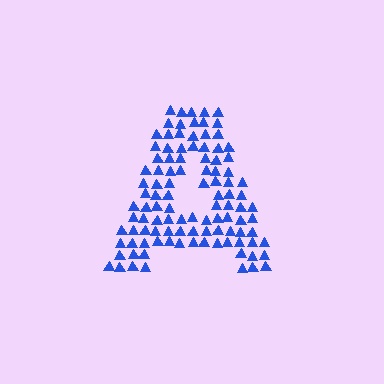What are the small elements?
The small elements are triangles.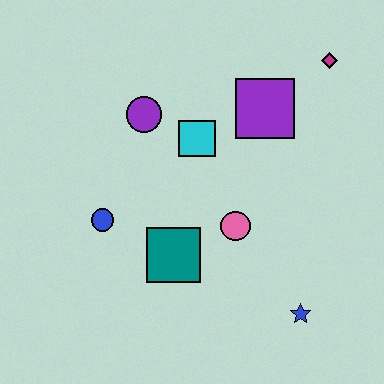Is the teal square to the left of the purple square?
Yes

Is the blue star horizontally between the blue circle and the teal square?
No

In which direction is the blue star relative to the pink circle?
The blue star is below the pink circle.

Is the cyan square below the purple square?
Yes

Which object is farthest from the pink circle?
The magenta diamond is farthest from the pink circle.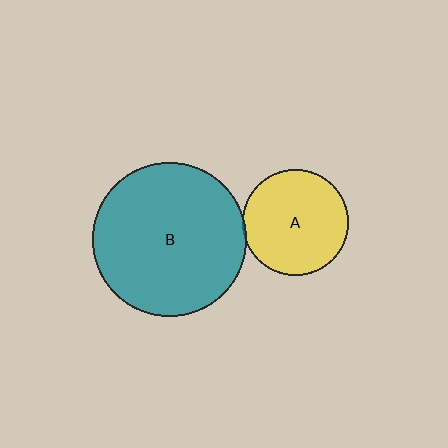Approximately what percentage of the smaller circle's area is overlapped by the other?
Approximately 5%.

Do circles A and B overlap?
Yes.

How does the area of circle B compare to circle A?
Approximately 2.1 times.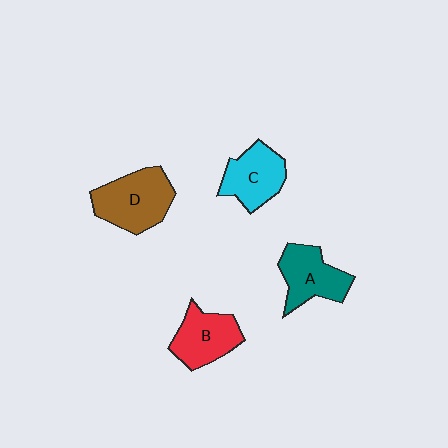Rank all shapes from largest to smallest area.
From largest to smallest: D (brown), A (teal), B (red), C (cyan).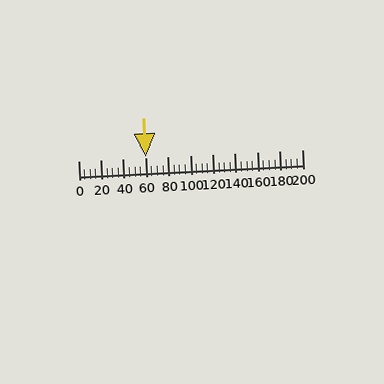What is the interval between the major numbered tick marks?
The major tick marks are spaced 20 units apart.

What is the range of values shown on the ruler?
The ruler shows values from 0 to 200.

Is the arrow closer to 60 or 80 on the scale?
The arrow is closer to 60.